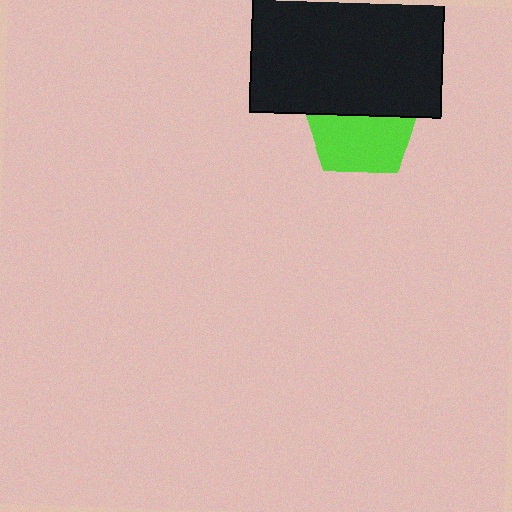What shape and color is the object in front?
The object in front is a black rectangle.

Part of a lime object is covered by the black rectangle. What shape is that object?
It is a pentagon.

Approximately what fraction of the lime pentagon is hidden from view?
Roughly 46% of the lime pentagon is hidden behind the black rectangle.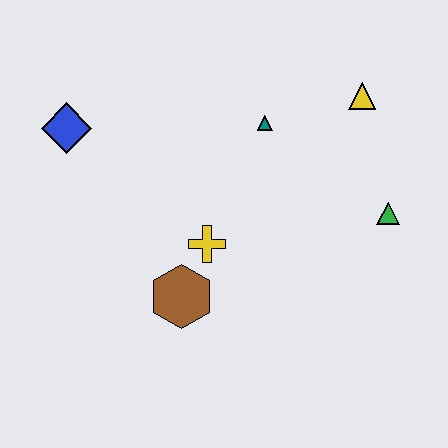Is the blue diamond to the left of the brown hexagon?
Yes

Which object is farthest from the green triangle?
The blue diamond is farthest from the green triangle.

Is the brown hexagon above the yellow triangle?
No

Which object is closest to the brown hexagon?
The yellow cross is closest to the brown hexagon.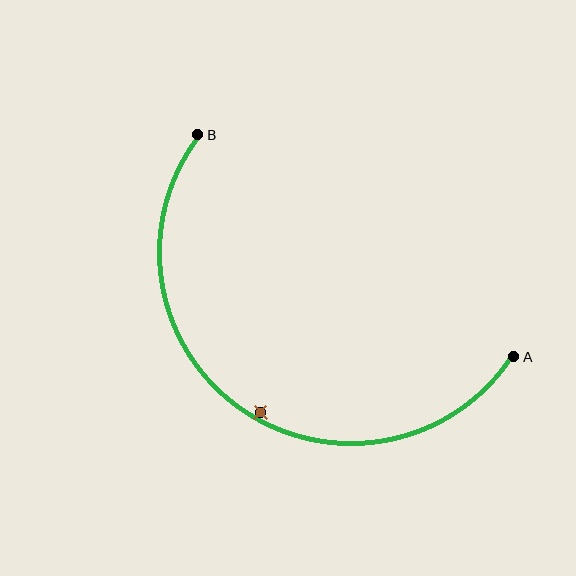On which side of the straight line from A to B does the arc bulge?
The arc bulges below and to the left of the straight line connecting A and B.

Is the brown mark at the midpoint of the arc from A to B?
No — the brown mark does not lie on the arc at all. It sits slightly inside the curve.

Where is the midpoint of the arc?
The arc midpoint is the point on the curve farthest from the straight line joining A and B. It sits below and to the left of that line.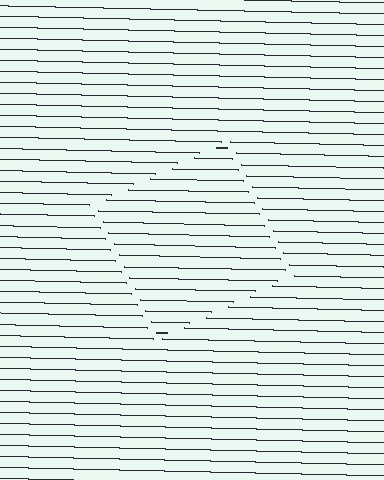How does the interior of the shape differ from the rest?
The interior of the shape contains the same grating, shifted by half a period — the contour is defined by the phase discontinuity where line-ends from the inner and outer gratings abut.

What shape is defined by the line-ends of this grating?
An illusory square. The interior of the shape contains the same grating, shifted by half a period — the contour is defined by the phase discontinuity where line-ends from the inner and outer gratings abut.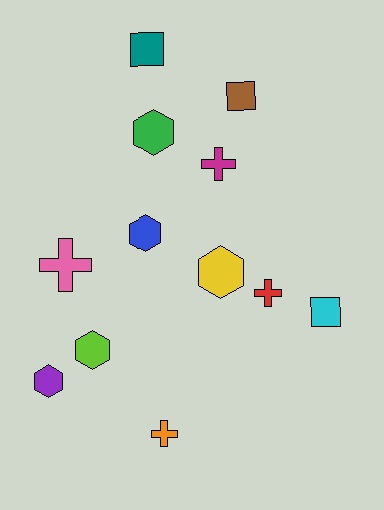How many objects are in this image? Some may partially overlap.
There are 12 objects.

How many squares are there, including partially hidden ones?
There are 3 squares.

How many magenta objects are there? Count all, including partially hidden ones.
There is 1 magenta object.